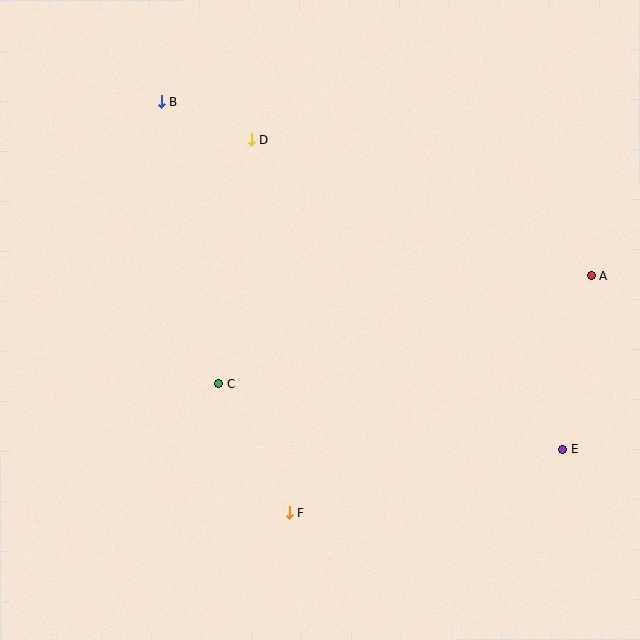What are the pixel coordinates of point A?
Point A is at (591, 276).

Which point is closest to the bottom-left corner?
Point F is closest to the bottom-left corner.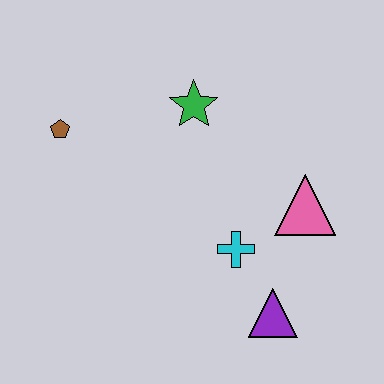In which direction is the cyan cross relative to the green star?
The cyan cross is below the green star.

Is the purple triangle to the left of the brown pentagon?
No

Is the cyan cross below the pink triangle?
Yes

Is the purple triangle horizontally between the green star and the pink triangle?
Yes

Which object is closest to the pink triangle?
The cyan cross is closest to the pink triangle.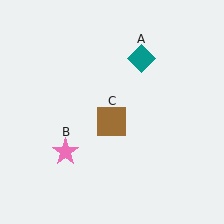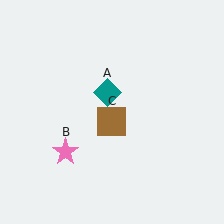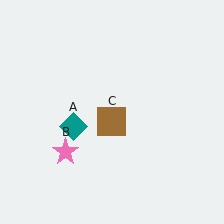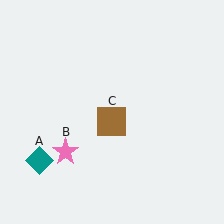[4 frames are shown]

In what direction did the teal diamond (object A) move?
The teal diamond (object A) moved down and to the left.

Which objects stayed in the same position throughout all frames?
Pink star (object B) and brown square (object C) remained stationary.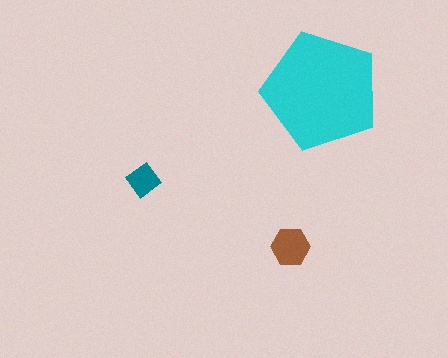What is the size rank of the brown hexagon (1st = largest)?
2nd.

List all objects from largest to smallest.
The cyan pentagon, the brown hexagon, the teal diamond.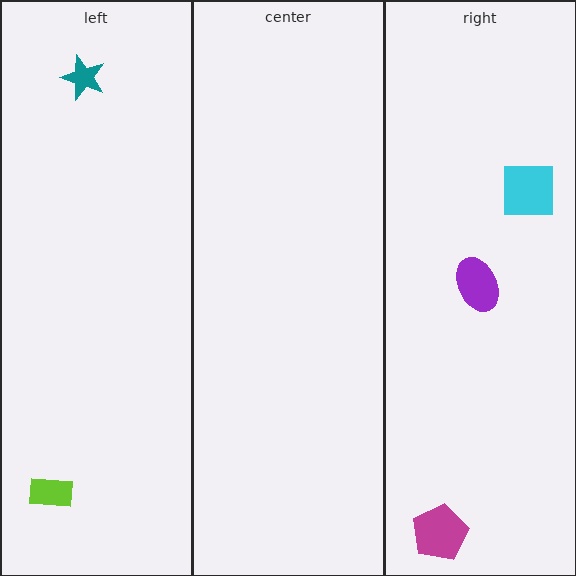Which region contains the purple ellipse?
The right region.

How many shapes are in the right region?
3.